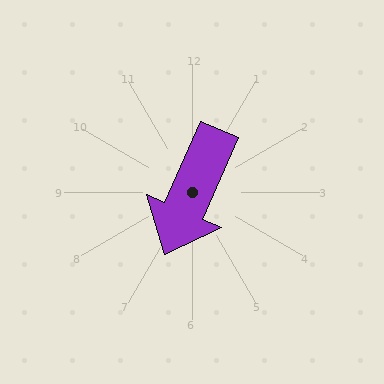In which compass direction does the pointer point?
Southwest.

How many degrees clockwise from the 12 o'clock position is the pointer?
Approximately 204 degrees.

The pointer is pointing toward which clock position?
Roughly 7 o'clock.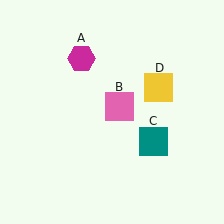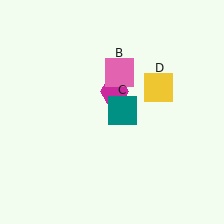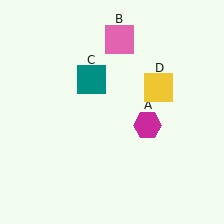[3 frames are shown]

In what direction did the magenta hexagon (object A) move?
The magenta hexagon (object A) moved down and to the right.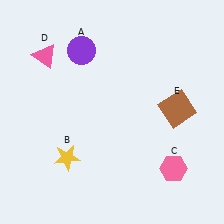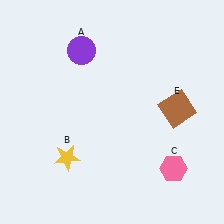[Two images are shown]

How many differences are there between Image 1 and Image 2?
There is 1 difference between the two images.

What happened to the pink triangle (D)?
The pink triangle (D) was removed in Image 2. It was in the top-left area of Image 1.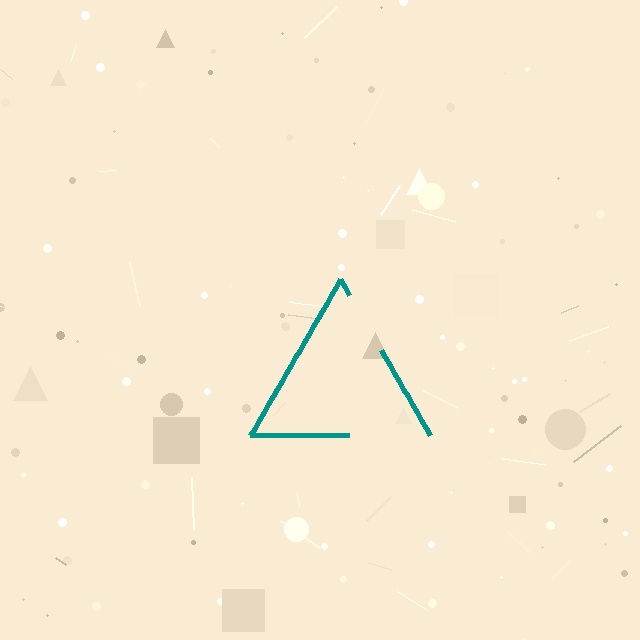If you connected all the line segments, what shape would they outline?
They would outline a triangle.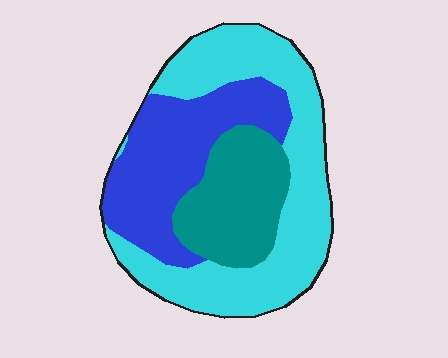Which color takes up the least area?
Teal, at roughly 20%.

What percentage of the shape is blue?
Blue covers about 30% of the shape.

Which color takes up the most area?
Cyan, at roughly 45%.